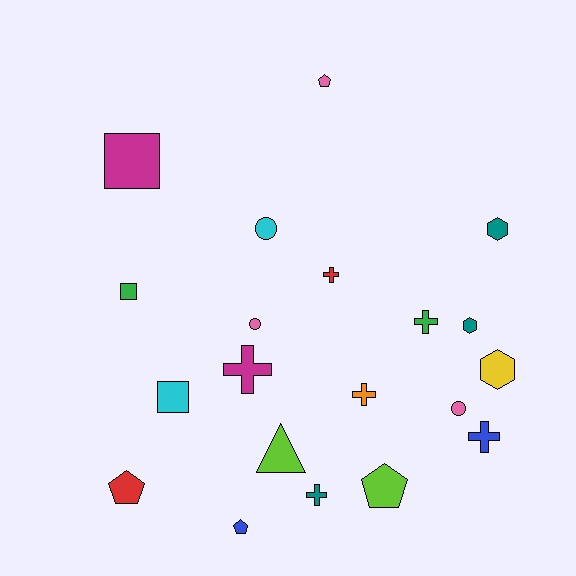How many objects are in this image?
There are 20 objects.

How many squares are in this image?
There are 3 squares.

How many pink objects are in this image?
There are 3 pink objects.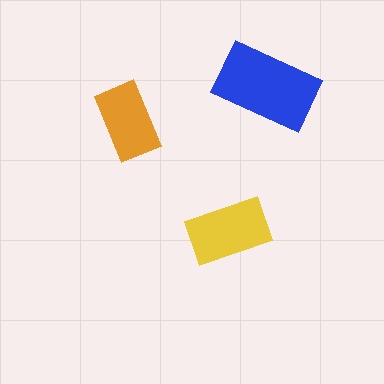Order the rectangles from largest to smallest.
the blue one, the yellow one, the orange one.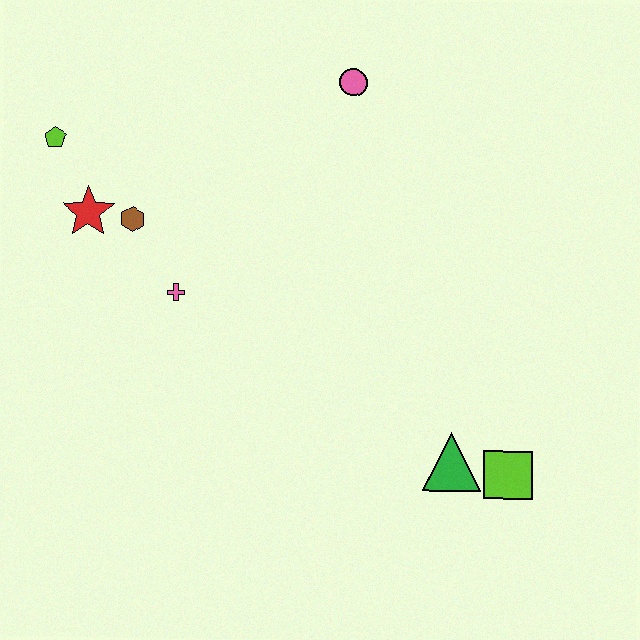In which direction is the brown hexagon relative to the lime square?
The brown hexagon is to the left of the lime square.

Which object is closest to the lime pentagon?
The red star is closest to the lime pentagon.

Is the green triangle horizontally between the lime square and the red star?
Yes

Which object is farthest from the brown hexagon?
The lime square is farthest from the brown hexagon.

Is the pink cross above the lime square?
Yes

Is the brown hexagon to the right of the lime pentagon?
Yes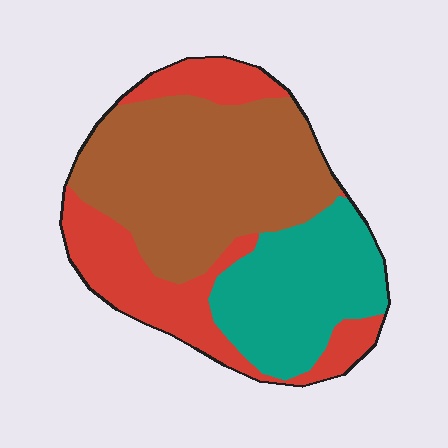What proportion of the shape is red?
Red covers 28% of the shape.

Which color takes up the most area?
Brown, at roughly 45%.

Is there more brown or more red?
Brown.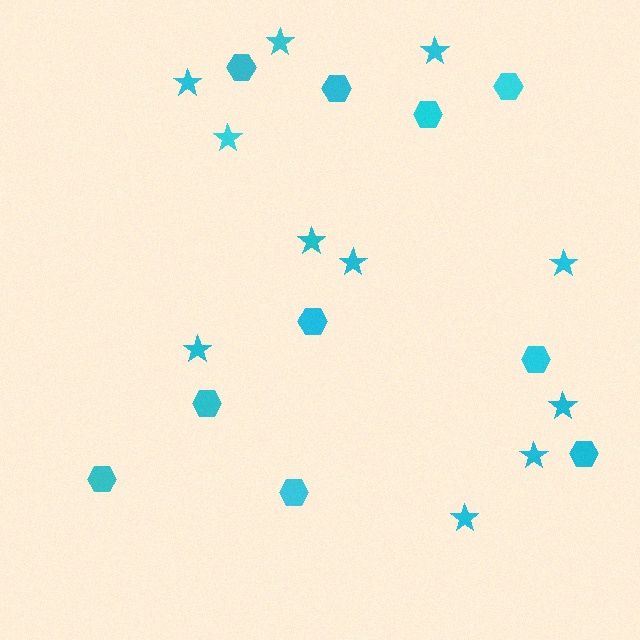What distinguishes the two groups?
There are 2 groups: one group of stars (11) and one group of hexagons (10).